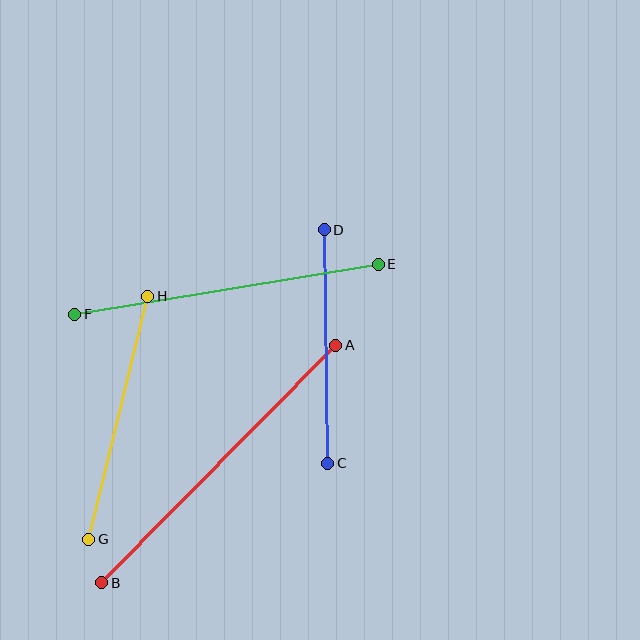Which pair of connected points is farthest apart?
Points A and B are farthest apart.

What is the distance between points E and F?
The distance is approximately 307 pixels.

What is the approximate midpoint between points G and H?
The midpoint is at approximately (118, 418) pixels.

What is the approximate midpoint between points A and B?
The midpoint is at approximately (219, 464) pixels.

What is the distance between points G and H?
The distance is approximately 250 pixels.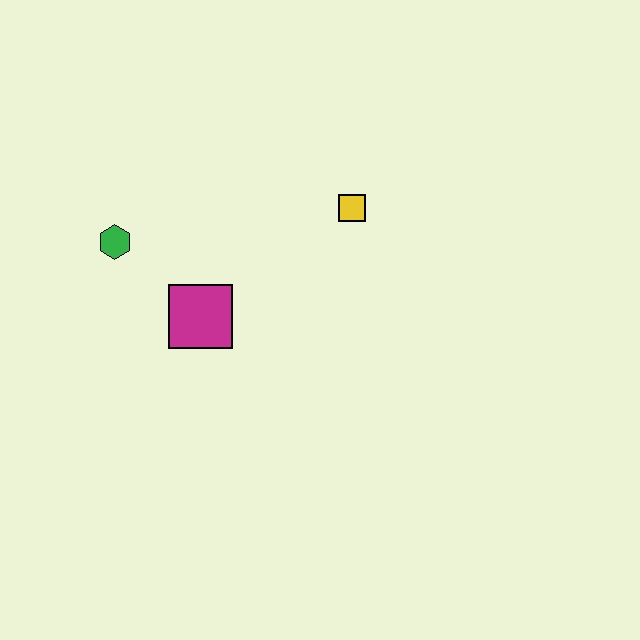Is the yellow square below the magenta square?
No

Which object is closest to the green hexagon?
The magenta square is closest to the green hexagon.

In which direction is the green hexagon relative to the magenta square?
The green hexagon is to the left of the magenta square.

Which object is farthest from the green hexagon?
The yellow square is farthest from the green hexagon.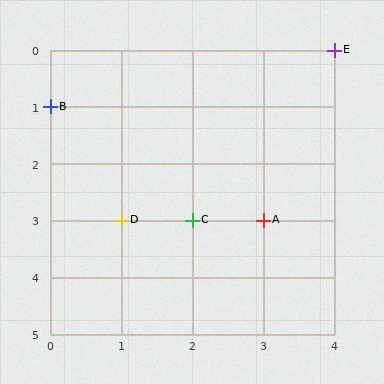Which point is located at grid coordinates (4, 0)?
Point E is at (4, 0).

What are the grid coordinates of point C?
Point C is at grid coordinates (2, 3).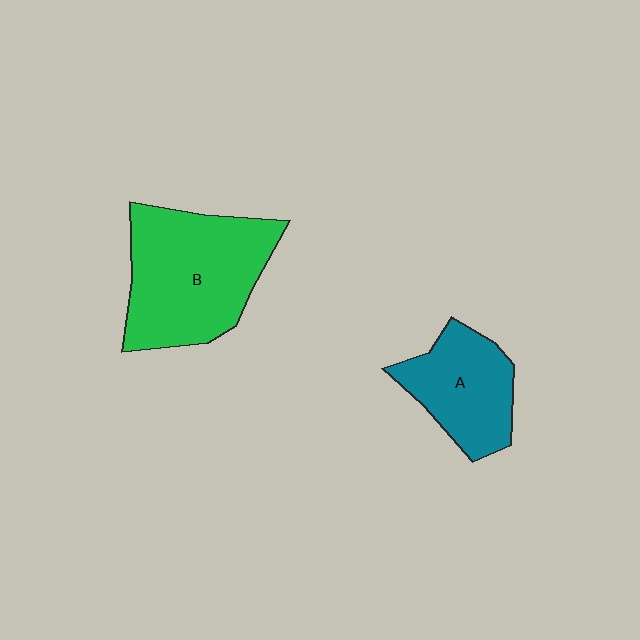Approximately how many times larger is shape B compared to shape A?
Approximately 1.6 times.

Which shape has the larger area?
Shape B (green).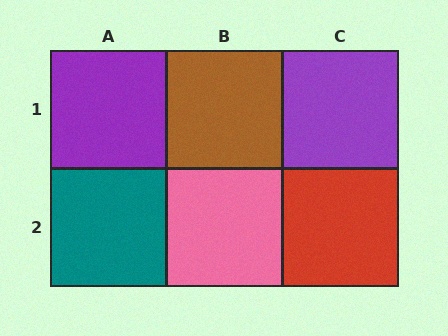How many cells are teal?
1 cell is teal.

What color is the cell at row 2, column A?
Teal.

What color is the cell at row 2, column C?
Red.